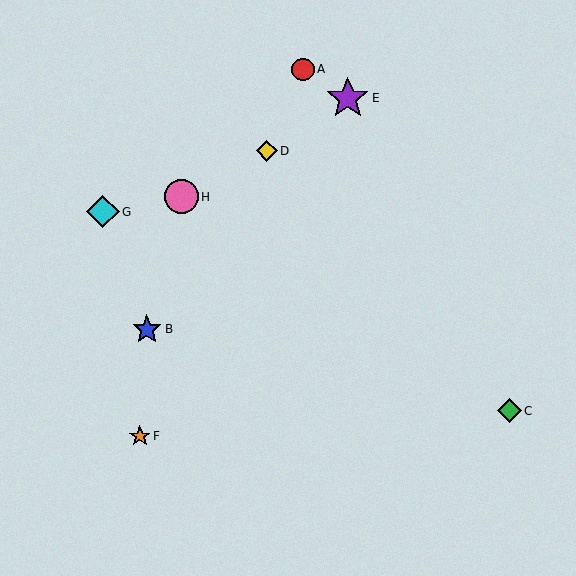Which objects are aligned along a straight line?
Objects A, D, F are aligned along a straight line.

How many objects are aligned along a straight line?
3 objects (A, D, F) are aligned along a straight line.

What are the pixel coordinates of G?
Object G is at (103, 212).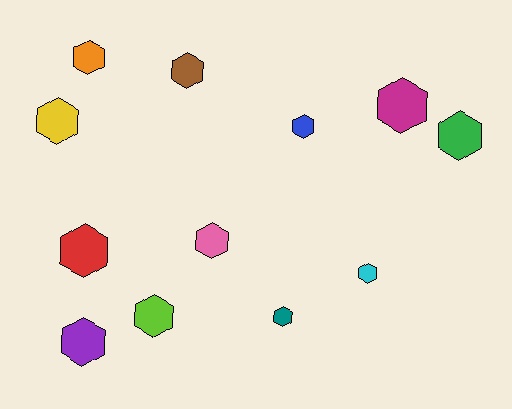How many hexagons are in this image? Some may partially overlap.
There are 12 hexagons.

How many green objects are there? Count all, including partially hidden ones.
There is 1 green object.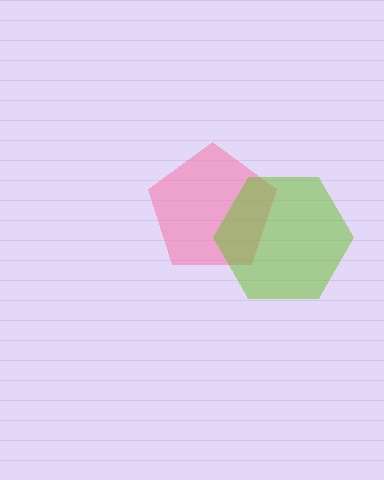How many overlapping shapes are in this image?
There are 2 overlapping shapes in the image.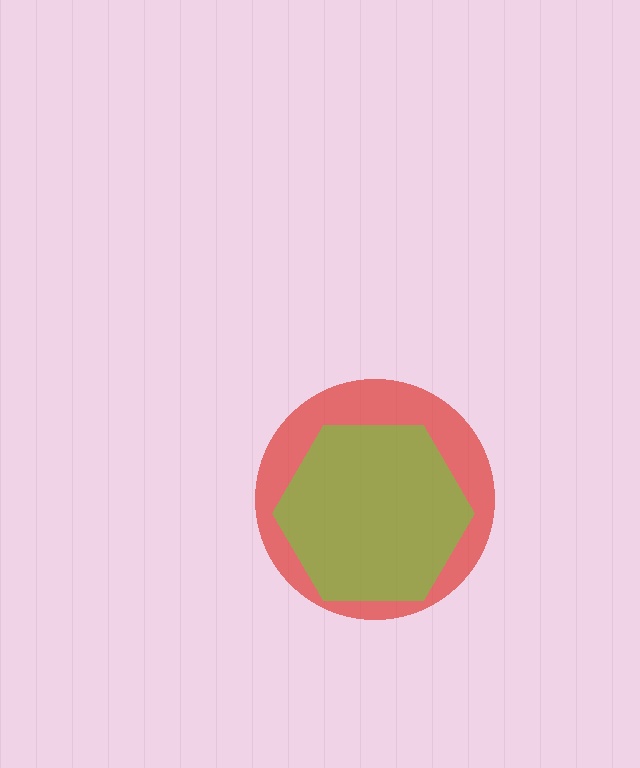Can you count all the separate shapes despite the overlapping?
Yes, there are 2 separate shapes.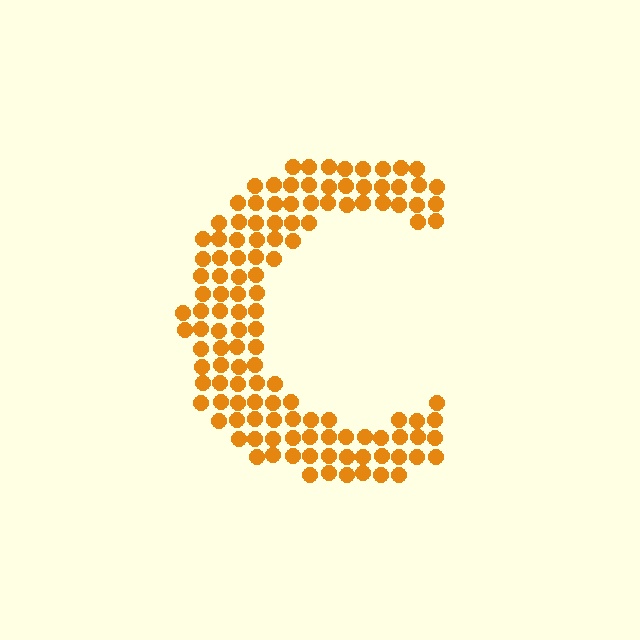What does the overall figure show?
The overall figure shows the letter C.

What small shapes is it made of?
It is made of small circles.